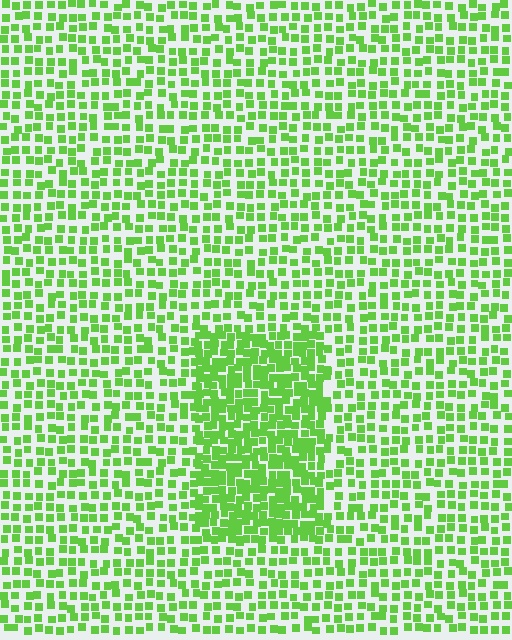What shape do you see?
I see a rectangle.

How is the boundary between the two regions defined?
The boundary is defined by a change in element density (approximately 1.9x ratio). All elements are the same color, size, and shape.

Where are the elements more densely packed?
The elements are more densely packed inside the rectangle boundary.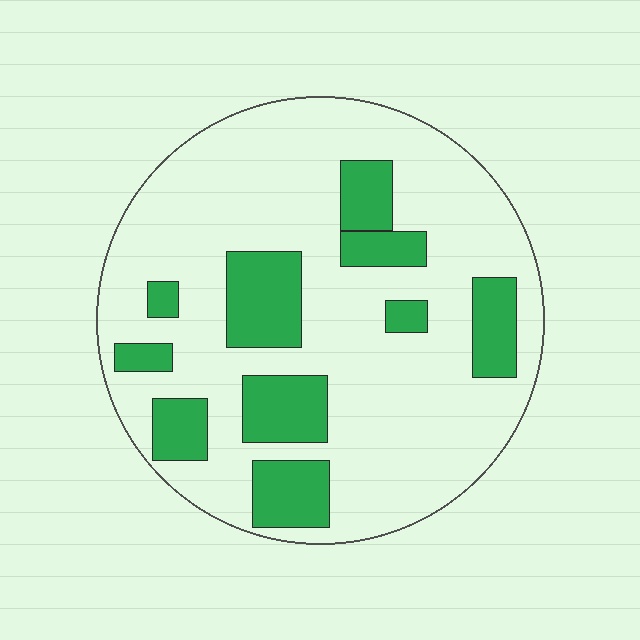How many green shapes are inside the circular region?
10.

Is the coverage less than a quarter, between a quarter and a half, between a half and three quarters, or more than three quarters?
Less than a quarter.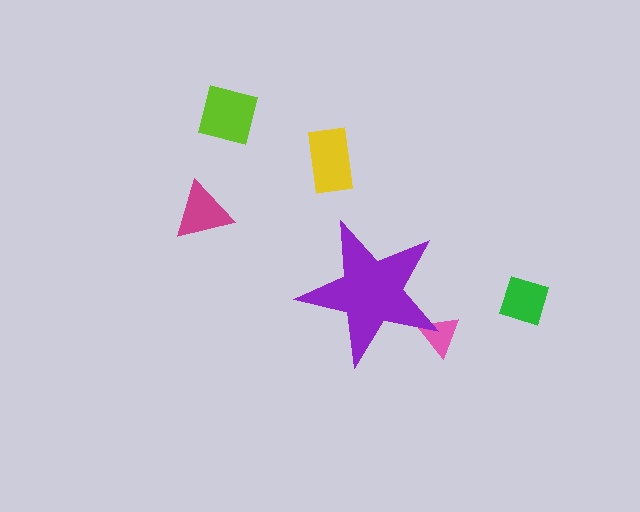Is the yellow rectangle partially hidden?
No, the yellow rectangle is fully visible.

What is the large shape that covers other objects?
A purple star.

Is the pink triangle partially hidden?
Yes, the pink triangle is partially hidden behind the purple star.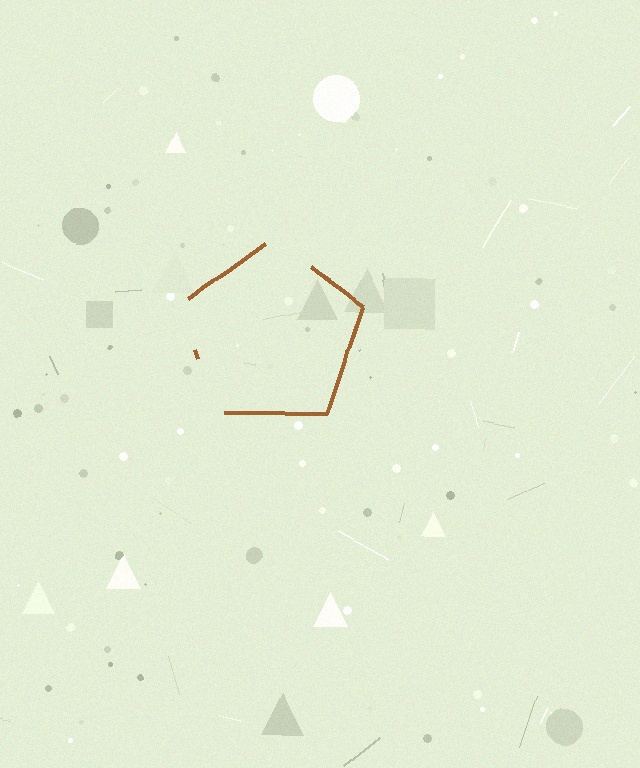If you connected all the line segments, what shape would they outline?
They would outline a pentagon.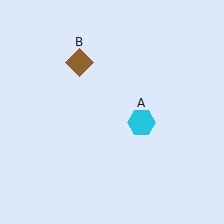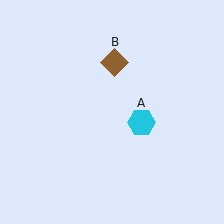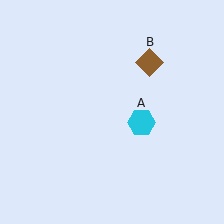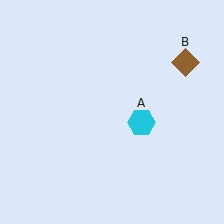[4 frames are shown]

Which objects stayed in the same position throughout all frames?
Cyan hexagon (object A) remained stationary.